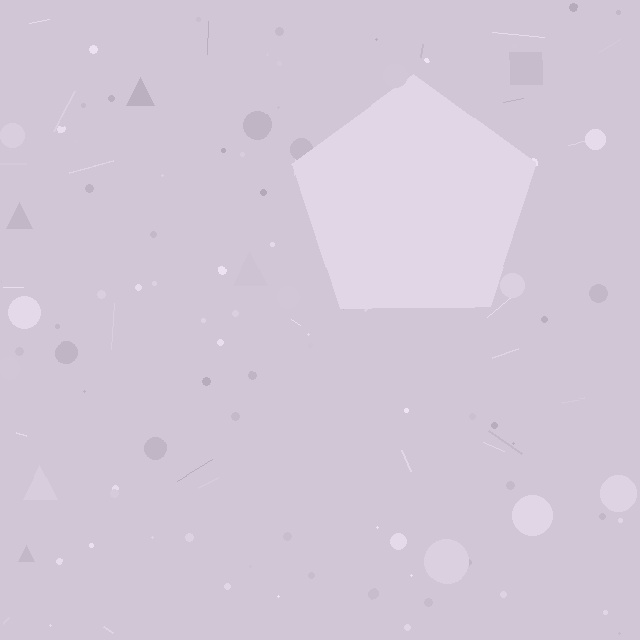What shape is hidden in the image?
A pentagon is hidden in the image.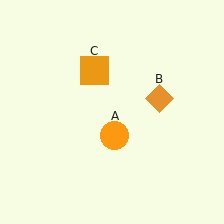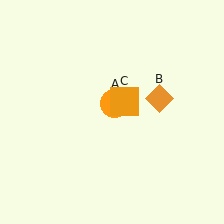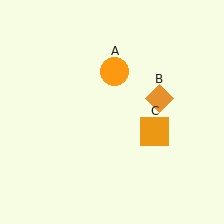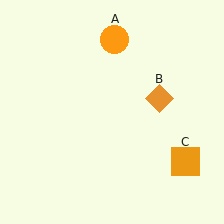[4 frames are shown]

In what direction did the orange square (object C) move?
The orange square (object C) moved down and to the right.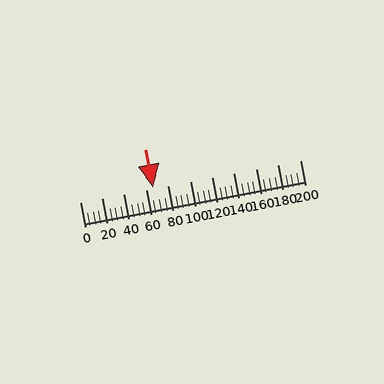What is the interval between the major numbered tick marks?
The major tick marks are spaced 20 units apart.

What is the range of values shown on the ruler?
The ruler shows values from 0 to 200.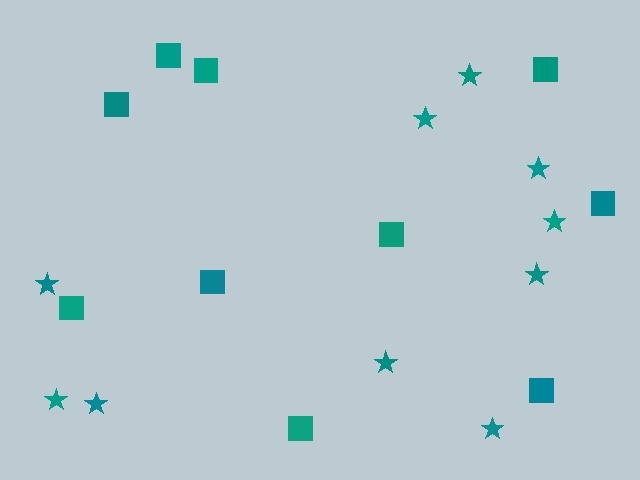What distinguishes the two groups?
There are 2 groups: one group of squares (10) and one group of stars (10).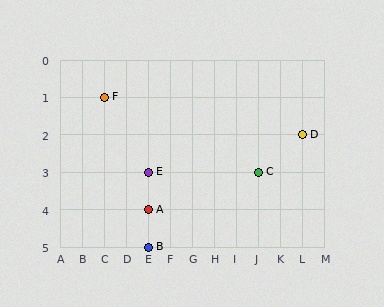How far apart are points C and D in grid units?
Points C and D are 2 columns and 1 row apart (about 2.2 grid units diagonally).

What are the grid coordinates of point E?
Point E is at grid coordinates (E, 3).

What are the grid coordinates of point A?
Point A is at grid coordinates (E, 4).